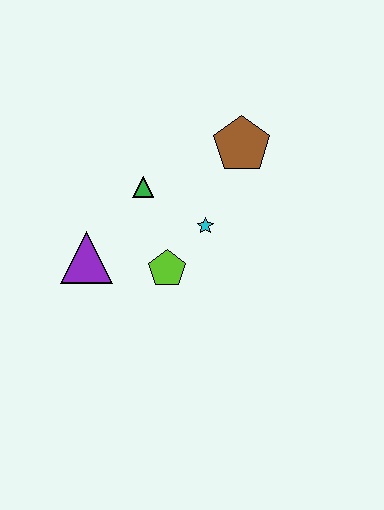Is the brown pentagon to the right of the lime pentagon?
Yes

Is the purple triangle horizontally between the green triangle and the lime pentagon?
No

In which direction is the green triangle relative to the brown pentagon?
The green triangle is to the left of the brown pentagon.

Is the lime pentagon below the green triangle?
Yes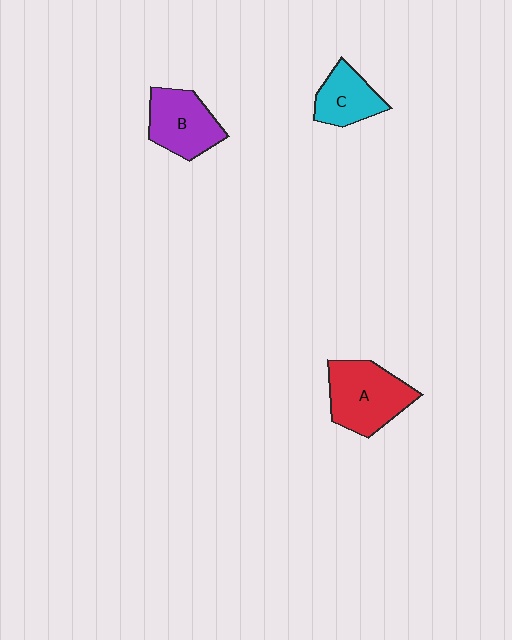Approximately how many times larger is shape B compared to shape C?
Approximately 1.3 times.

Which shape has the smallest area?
Shape C (cyan).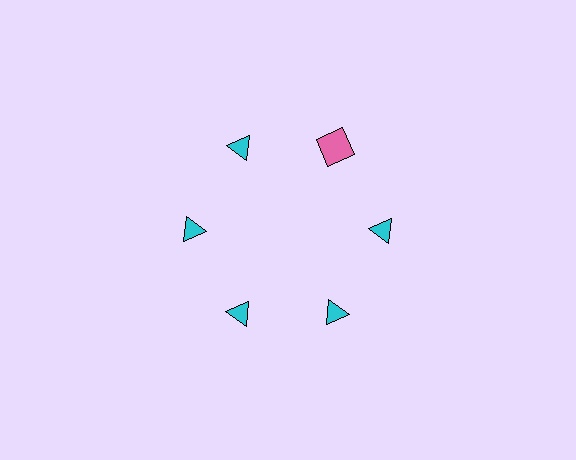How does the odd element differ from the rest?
It differs in both color (pink instead of cyan) and shape (square instead of triangle).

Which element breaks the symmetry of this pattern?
The pink square at roughly the 1 o'clock position breaks the symmetry. All other shapes are cyan triangles.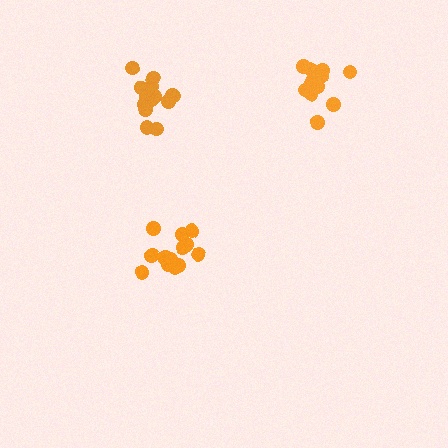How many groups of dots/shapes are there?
There are 3 groups.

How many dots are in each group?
Group 1: 14 dots, Group 2: 12 dots, Group 3: 13 dots (39 total).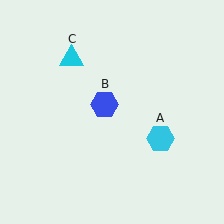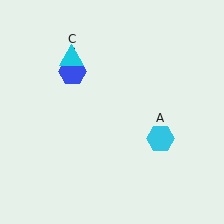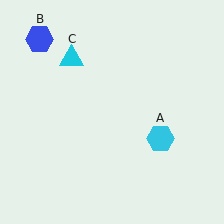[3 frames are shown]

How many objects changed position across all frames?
1 object changed position: blue hexagon (object B).